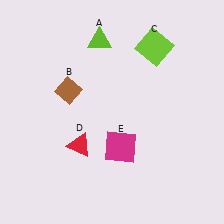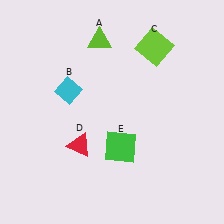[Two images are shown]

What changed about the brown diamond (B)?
In Image 1, B is brown. In Image 2, it changed to cyan.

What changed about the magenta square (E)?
In Image 1, E is magenta. In Image 2, it changed to green.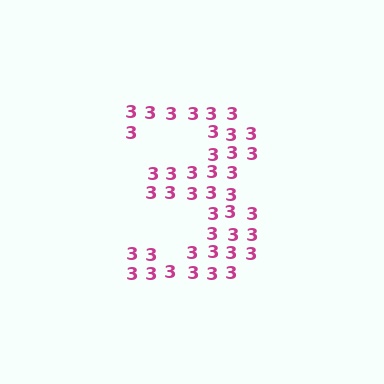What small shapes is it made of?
It is made of small digit 3's.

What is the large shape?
The large shape is the digit 3.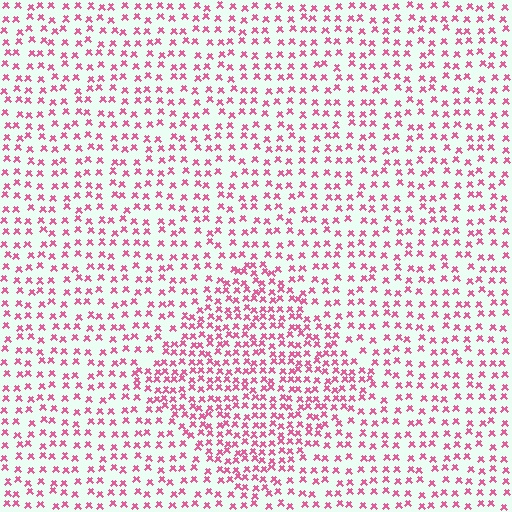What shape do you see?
I see a diamond.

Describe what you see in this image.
The image contains small pink elements arranged at two different densities. A diamond-shaped region is visible where the elements are more densely packed than the surrounding area.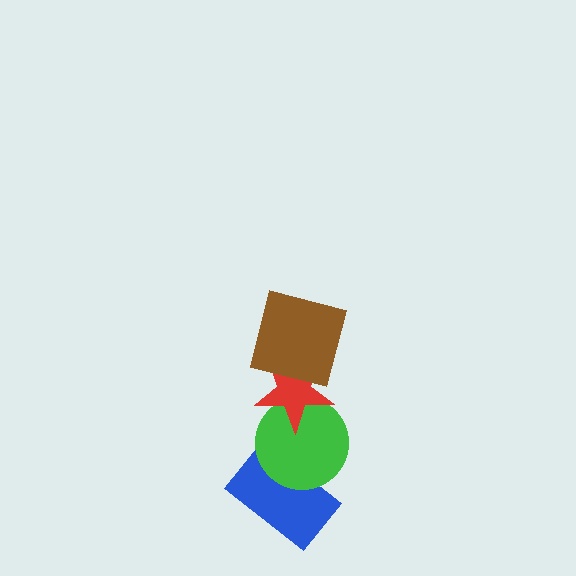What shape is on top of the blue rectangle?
The green circle is on top of the blue rectangle.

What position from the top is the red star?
The red star is 2nd from the top.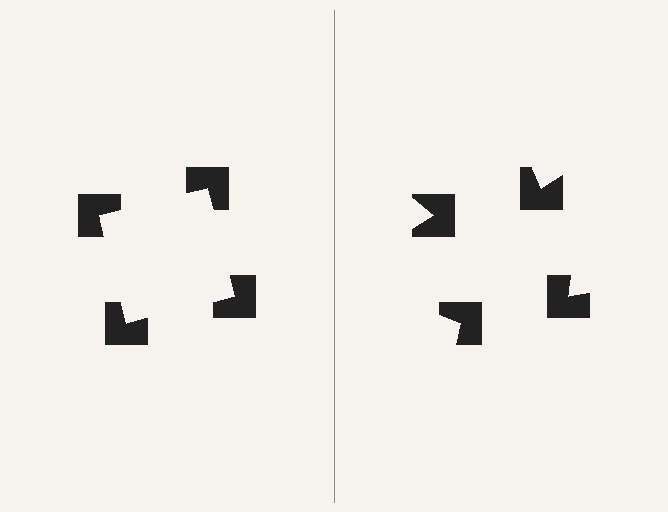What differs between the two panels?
The notched squares are positioned identically on both sides; only the wedge orientations differ. On the left they align to a square; on the right they are misaligned.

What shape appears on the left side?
An illusory square.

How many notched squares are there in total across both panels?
8 — 4 on each side.